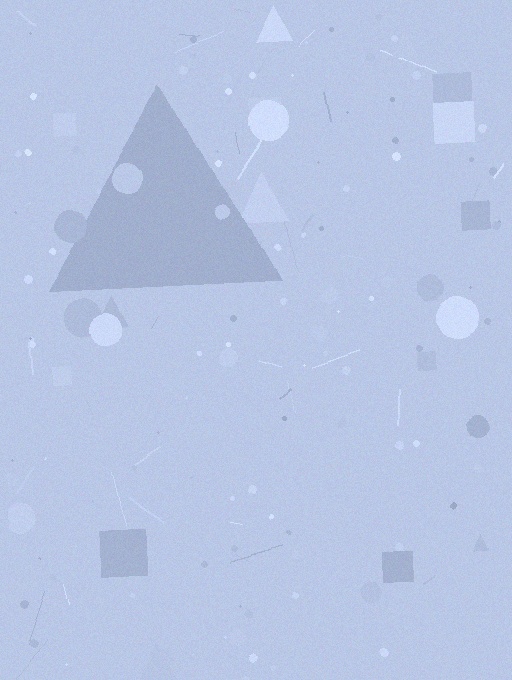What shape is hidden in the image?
A triangle is hidden in the image.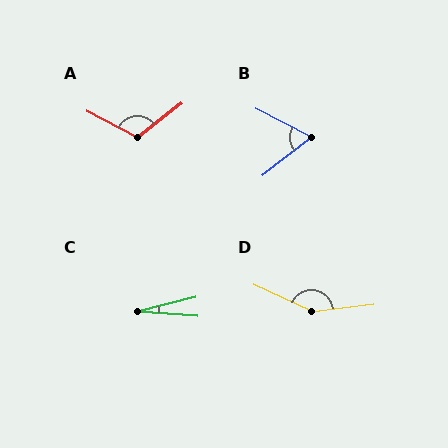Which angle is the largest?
D, at approximately 149 degrees.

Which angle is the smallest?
C, at approximately 18 degrees.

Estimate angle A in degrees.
Approximately 115 degrees.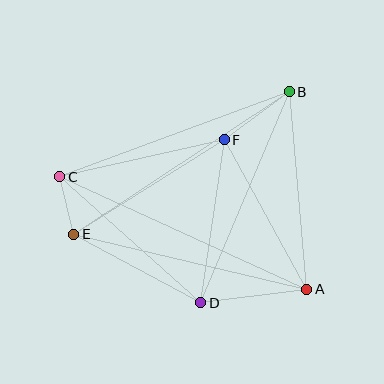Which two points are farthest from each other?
Points A and C are farthest from each other.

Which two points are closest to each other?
Points C and E are closest to each other.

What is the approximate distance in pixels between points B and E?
The distance between B and E is approximately 258 pixels.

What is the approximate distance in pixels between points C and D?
The distance between C and D is approximately 189 pixels.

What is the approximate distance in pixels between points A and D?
The distance between A and D is approximately 107 pixels.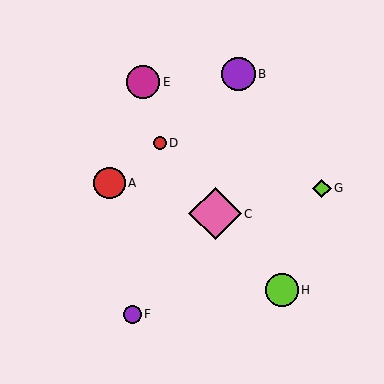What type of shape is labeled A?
Shape A is a red circle.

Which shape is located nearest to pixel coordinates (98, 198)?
The red circle (labeled A) at (110, 183) is nearest to that location.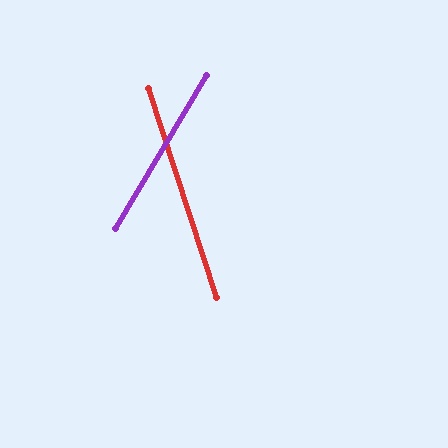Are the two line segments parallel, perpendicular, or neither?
Neither parallel nor perpendicular — they differ by about 49°.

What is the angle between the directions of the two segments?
Approximately 49 degrees.